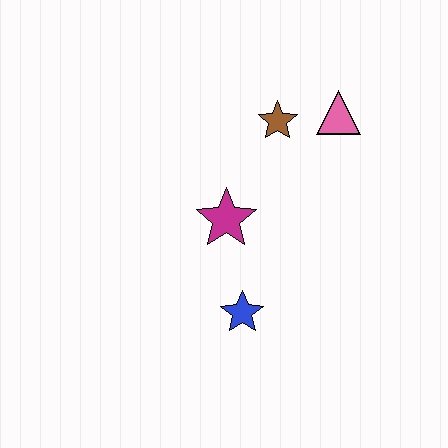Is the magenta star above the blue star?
Yes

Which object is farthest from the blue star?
The pink triangle is farthest from the blue star.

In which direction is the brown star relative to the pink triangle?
The brown star is to the left of the pink triangle.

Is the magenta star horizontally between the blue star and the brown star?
No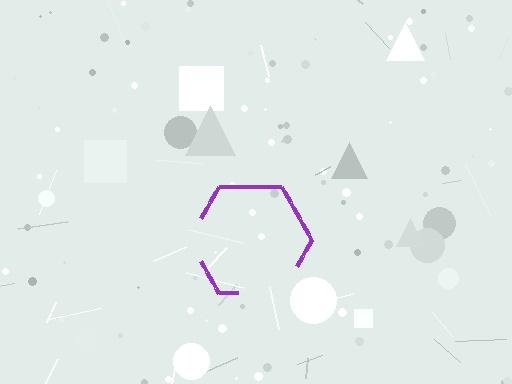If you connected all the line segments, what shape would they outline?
They would outline a hexagon.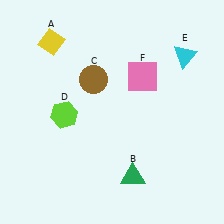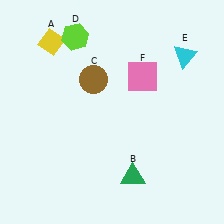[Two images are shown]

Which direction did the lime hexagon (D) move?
The lime hexagon (D) moved up.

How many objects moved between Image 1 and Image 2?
1 object moved between the two images.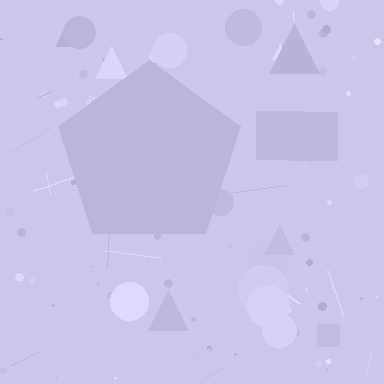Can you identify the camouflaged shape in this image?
The camouflaged shape is a pentagon.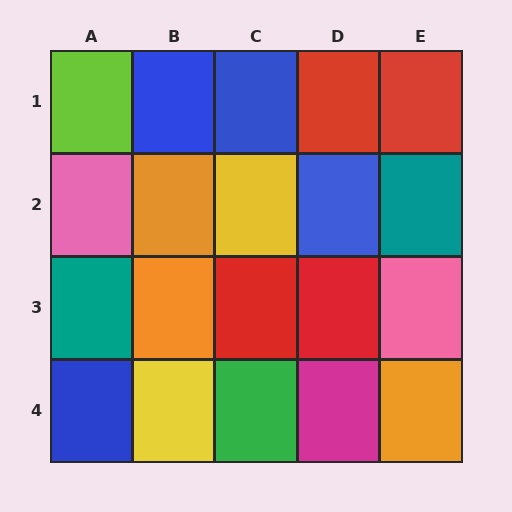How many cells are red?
4 cells are red.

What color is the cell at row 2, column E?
Teal.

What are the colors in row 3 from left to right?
Teal, orange, red, red, pink.